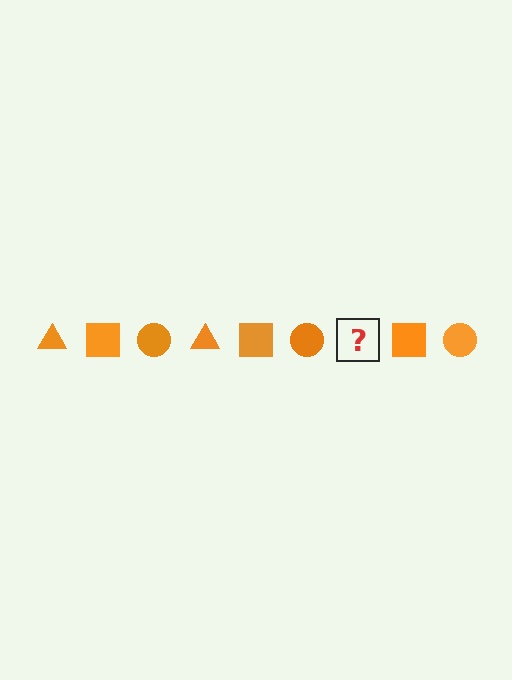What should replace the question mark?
The question mark should be replaced with an orange triangle.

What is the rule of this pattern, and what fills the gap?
The rule is that the pattern cycles through triangle, square, circle shapes in orange. The gap should be filled with an orange triangle.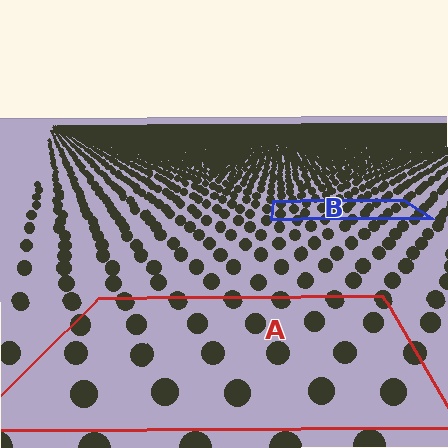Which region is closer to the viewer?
Region A is closer. The texture elements there are larger and more spread out.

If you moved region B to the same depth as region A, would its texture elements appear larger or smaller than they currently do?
They would appear larger. At a closer depth, the same texture elements are projected at a bigger on-screen size.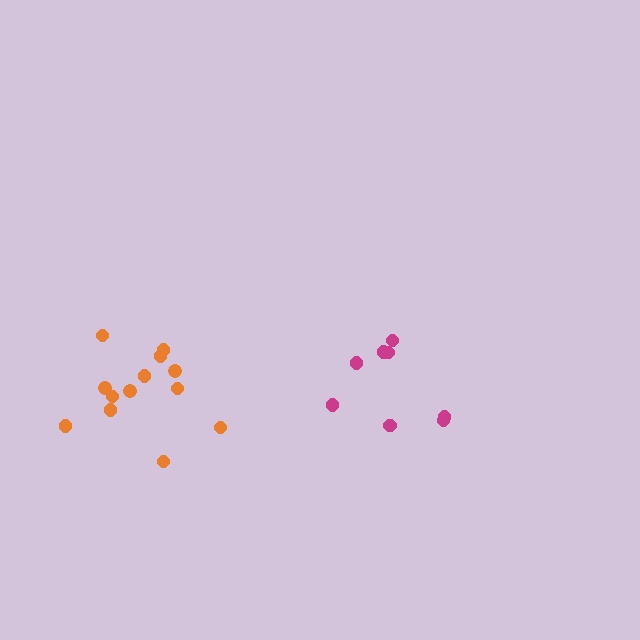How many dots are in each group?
Group 1: 13 dots, Group 2: 8 dots (21 total).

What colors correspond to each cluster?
The clusters are colored: orange, magenta.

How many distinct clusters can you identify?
There are 2 distinct clusters.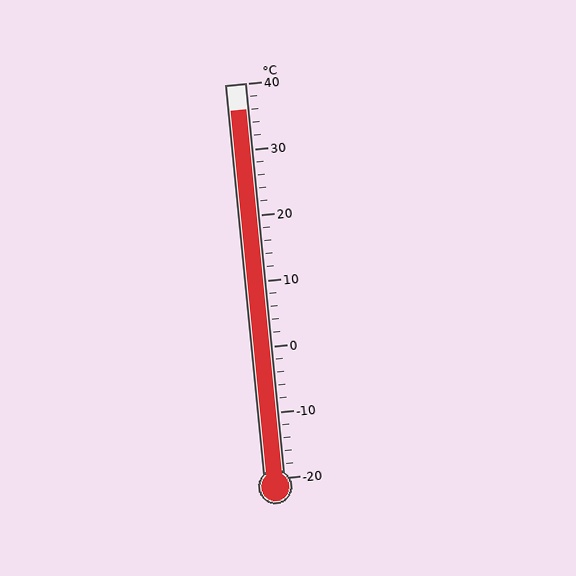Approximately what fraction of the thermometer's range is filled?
The thermometer is filled to approximately 95% of its range.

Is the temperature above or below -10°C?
The temperature is above -10°C.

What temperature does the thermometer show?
The thermometer shows approximately 36°C.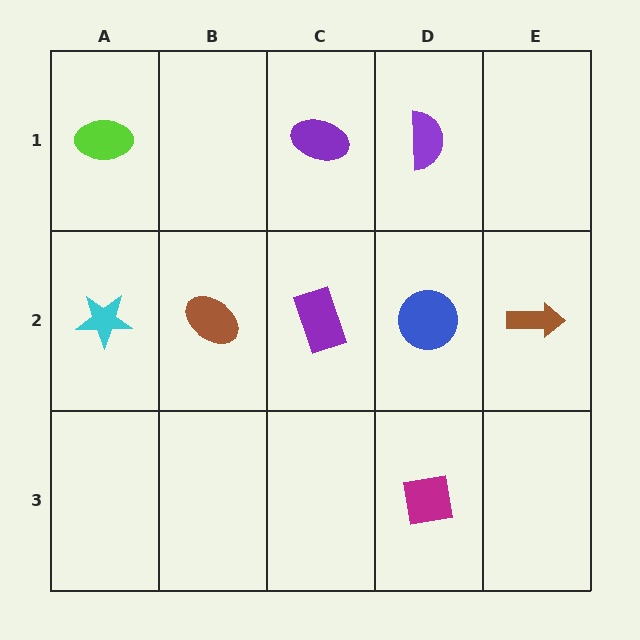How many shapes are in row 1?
3 shapes.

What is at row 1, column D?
A purple semicircle.